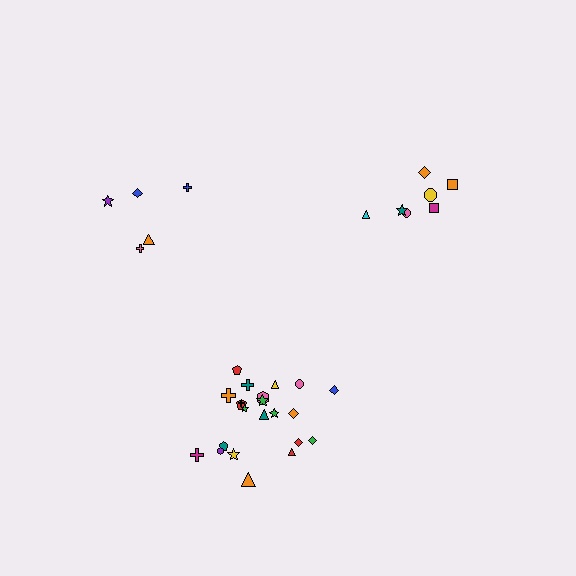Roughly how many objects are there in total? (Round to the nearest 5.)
Roughly 35 objects in total.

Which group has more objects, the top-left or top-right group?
The top-right group.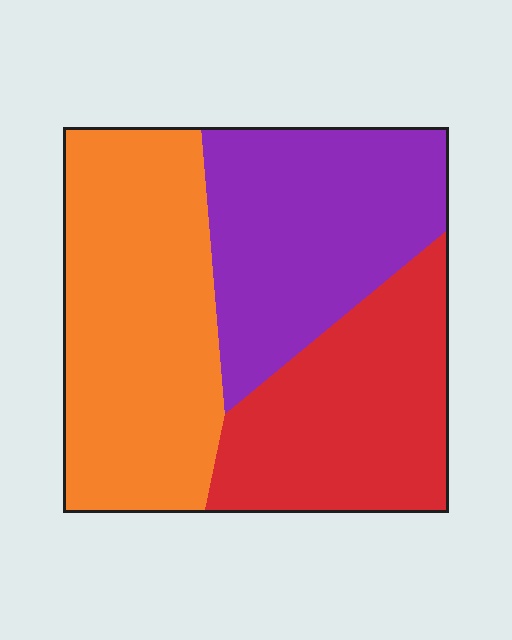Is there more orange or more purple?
Orange.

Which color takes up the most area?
Orange, at roughly 40%.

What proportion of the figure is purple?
Purple takes up about one third (1/3) of the figure.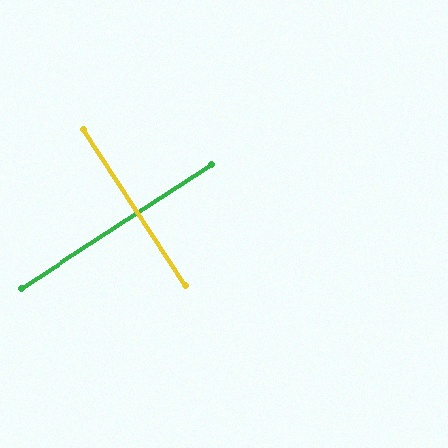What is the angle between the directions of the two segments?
Approximately 90 degrees.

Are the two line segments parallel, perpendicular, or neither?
Perpendicular — they meet at approximately 90°.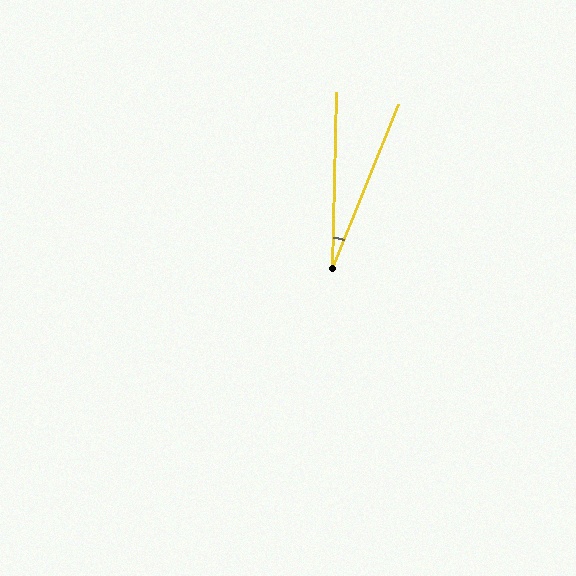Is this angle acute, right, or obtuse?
It is acute.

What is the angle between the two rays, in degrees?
Approximately 20 degrees.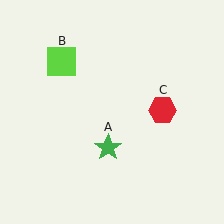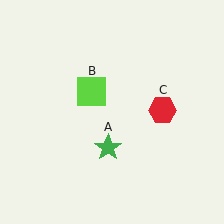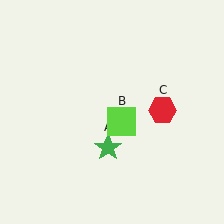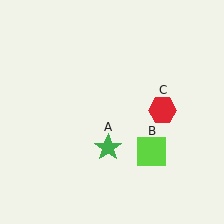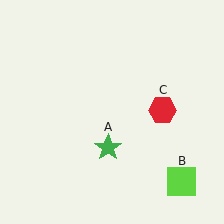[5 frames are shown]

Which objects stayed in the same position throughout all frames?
Green star (object A) and red hexagon (object C) remained stationary.